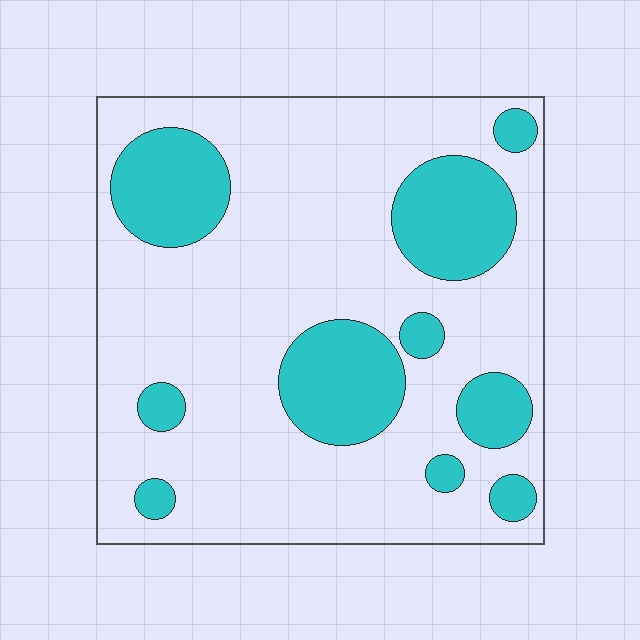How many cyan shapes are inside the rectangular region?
10.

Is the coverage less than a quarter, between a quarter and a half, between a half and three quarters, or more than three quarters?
Between a quarter and a half.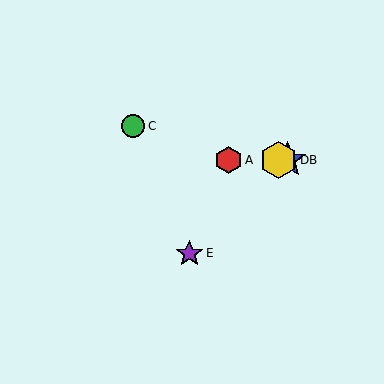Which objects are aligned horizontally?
Objects A, B, D are aligned horizontally.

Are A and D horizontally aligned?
Yes, both are at y≈160.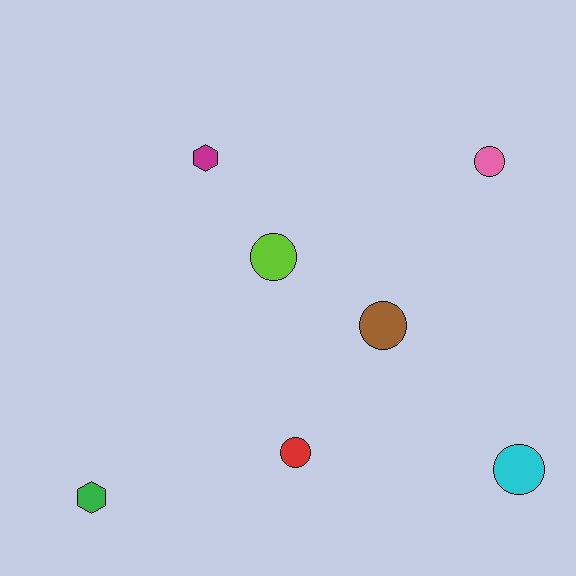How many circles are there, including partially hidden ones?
There are 5 circles.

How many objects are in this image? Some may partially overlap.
There are 7 objects.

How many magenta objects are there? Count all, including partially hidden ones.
There is 1 magenta object.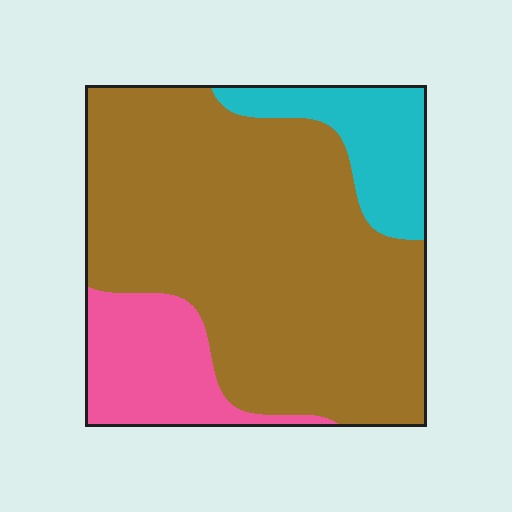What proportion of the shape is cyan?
Cyan covers about 15% of the shape.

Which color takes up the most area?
Brown, at roughly 70%.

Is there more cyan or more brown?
Brown.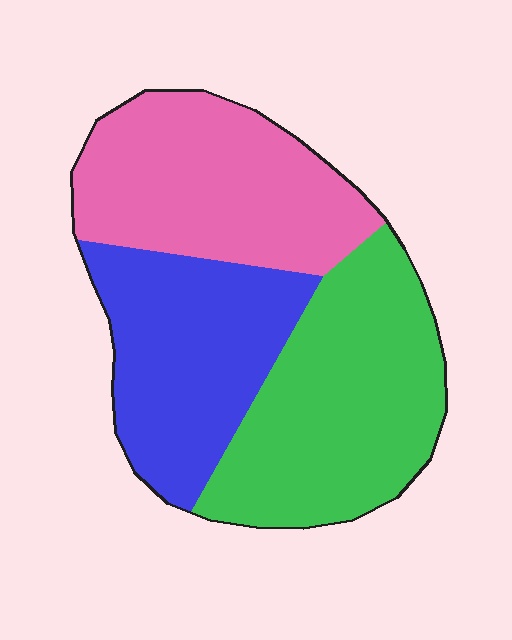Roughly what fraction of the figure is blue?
Blue covers around 30% of the figure.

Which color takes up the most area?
Green, at roughly 35%.